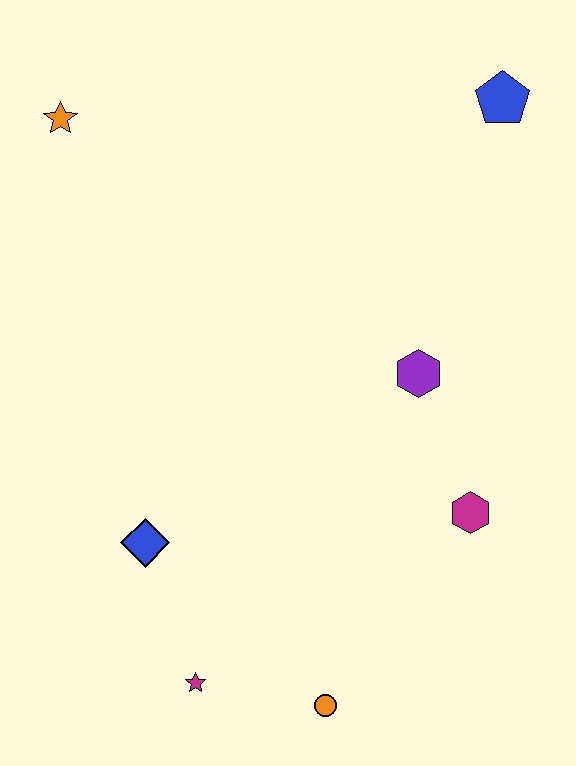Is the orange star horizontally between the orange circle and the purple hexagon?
No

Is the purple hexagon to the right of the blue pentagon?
No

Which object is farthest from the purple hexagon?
The orange star is farthest from the purple hexagon.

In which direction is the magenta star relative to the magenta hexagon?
The magenta star is to the left of the magenta hexagon.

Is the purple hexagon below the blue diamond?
No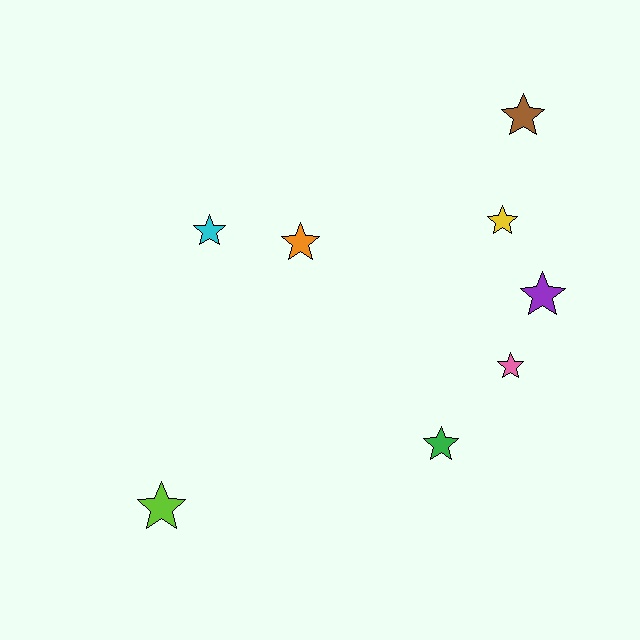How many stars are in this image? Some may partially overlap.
There are 8 stars.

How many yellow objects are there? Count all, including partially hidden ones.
There is 1 yellow object.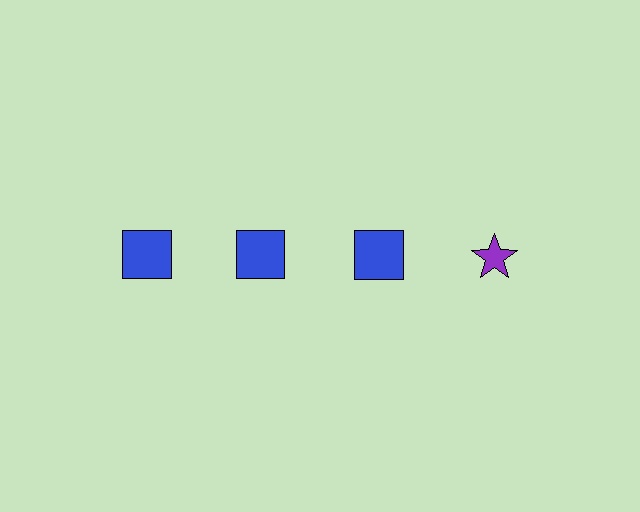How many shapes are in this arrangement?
There are 4 shapes arranged in a grid pattern.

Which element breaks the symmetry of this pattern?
The purple star in the top row, second from right column breaks the symmetry. All other shapes are blue squares.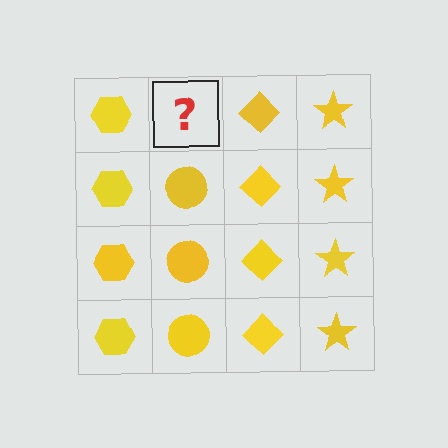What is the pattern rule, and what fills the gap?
The rule is that each column has a consistent shape. The gap should be filled with a yellow circle.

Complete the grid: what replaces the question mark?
The question mark should be replaced with a yellow circle.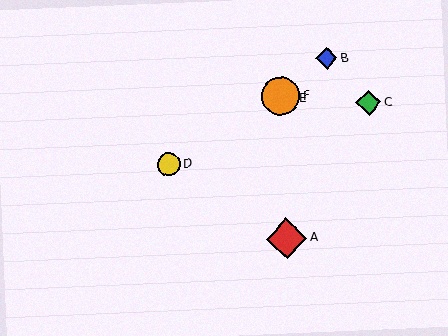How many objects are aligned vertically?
3 objects (A, E, F) are aligned vertically.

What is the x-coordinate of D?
Object D is at x≈169.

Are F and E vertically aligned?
Yes, both are at x≈281.